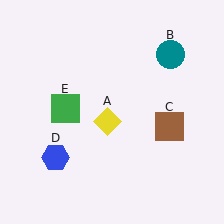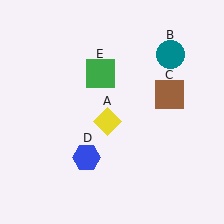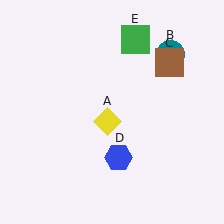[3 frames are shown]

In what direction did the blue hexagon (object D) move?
The blue hexagon (object D) moved right.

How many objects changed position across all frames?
3 objects changed position: brown square (object C), blue hexagon (object D), green square (object E).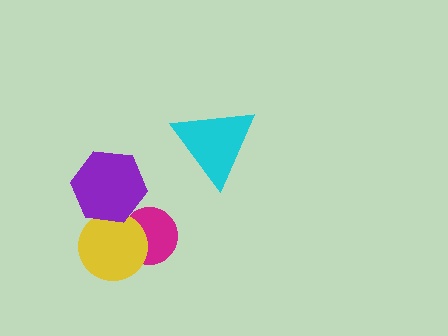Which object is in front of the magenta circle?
The yellow circle is in front of the magenta circle.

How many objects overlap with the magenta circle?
1 object overlaps with the magenta circle.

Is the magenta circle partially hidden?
Yes, it is partially covered by another shape.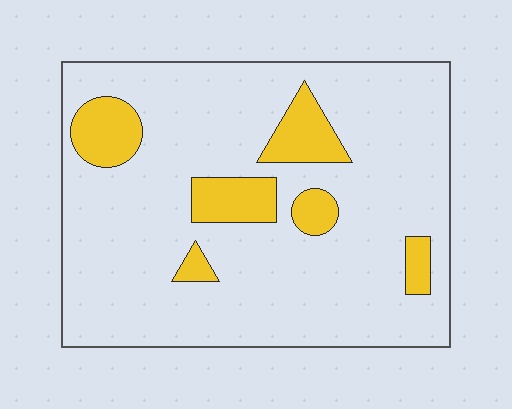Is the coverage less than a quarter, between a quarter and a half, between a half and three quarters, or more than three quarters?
Less than a quarter.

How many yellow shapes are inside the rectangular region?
6.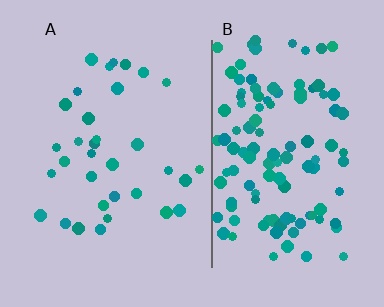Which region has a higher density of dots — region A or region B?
B (the right).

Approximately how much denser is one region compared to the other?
Approximately 3.6× — region B over region A.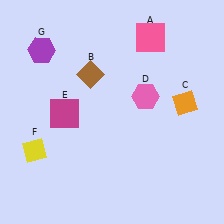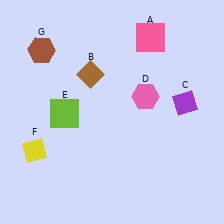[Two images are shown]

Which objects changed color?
C changed from orange to purple. E changed from magenta to lime. G changed from purple to brown.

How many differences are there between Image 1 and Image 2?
There are 3 differences between the two images.